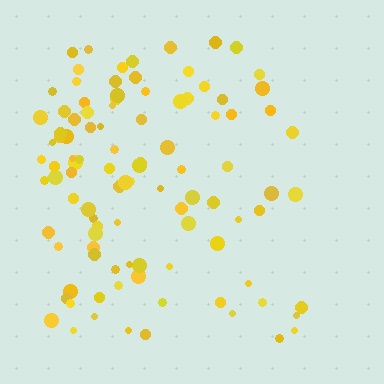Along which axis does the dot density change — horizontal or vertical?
Horizontal.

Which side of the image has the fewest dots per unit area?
The right.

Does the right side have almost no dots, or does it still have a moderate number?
Still a moderate number, just noticeably fewer than the left.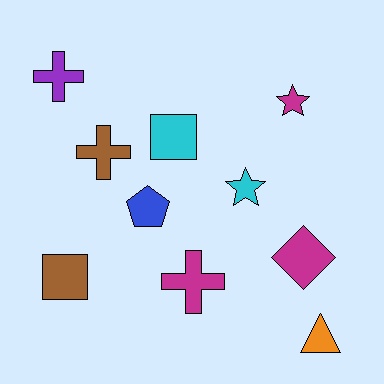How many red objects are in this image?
There are no red objects.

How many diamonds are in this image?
There is 1 diamond.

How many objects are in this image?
There are 10 objects.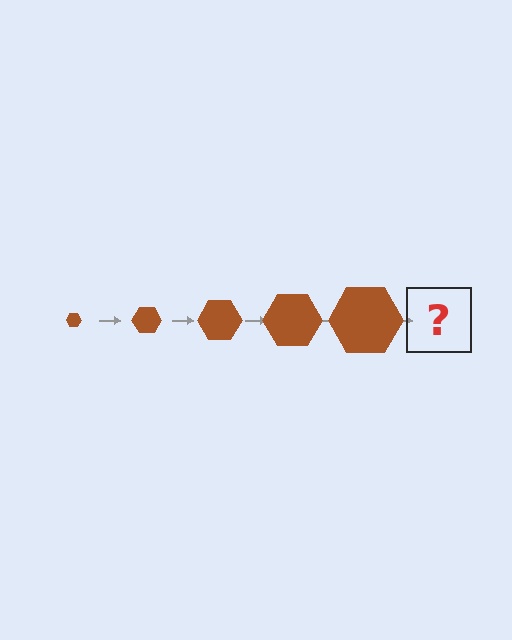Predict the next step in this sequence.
The next step is a brown hexagon, larger than the previous one.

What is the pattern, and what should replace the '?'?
The pattern is that the hexagon gets progressively larger each step. The '?' should be a brown hexagon, larger than the previous one.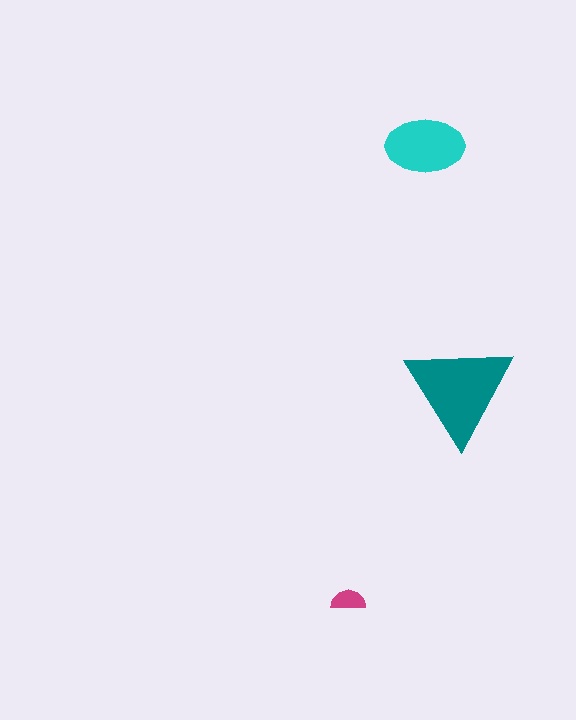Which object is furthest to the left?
The magenta semicircle is leftmost.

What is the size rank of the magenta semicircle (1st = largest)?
3rd.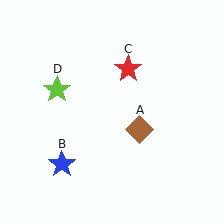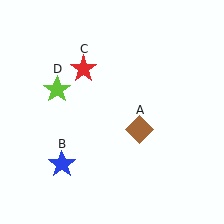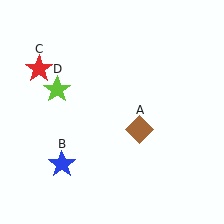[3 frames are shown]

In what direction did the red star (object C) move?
The red star (object C) moved left.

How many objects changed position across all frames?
1 object changed position: red star (object C).